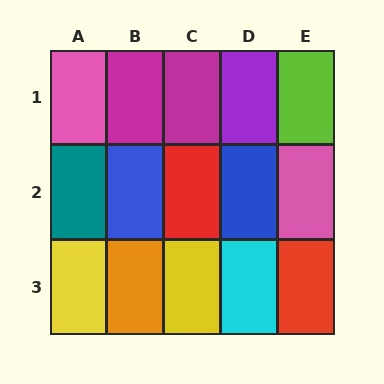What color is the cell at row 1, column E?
Lime.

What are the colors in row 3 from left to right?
Yellow, orange, yellow, cyan, red.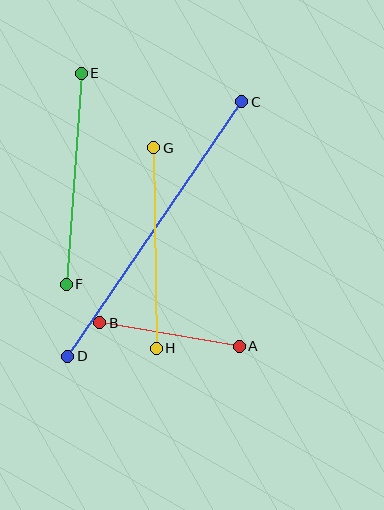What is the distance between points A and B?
The distance is approximately 141 pixels.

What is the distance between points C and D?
The distance is approximately 308 pixels.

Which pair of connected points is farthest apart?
Points C and D are farthest apart.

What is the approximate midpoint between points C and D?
The midpoint is at approximately (155, 229) pixels.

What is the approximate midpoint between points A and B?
The midpoint is at approximately (170, 335) pixels.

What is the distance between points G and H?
The distance is approximately 201 pixels.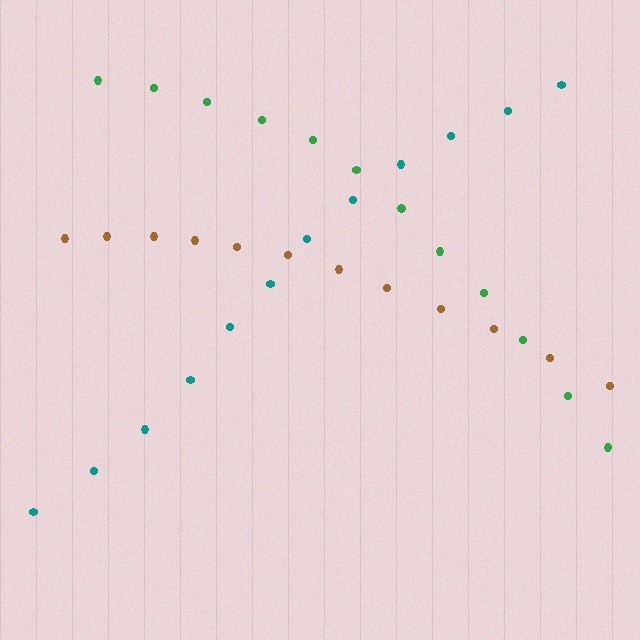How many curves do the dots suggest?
There are 3 distinct paths.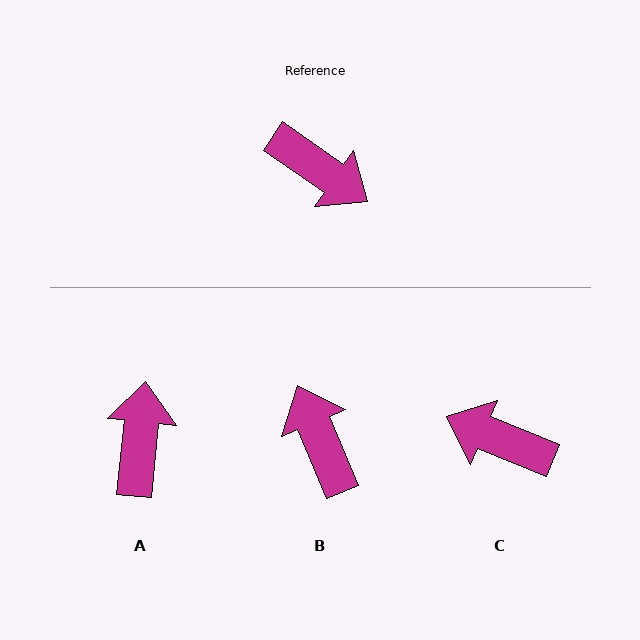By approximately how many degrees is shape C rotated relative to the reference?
Approximately 168 degrees clockwise.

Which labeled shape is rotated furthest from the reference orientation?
C, about 168 degrees away.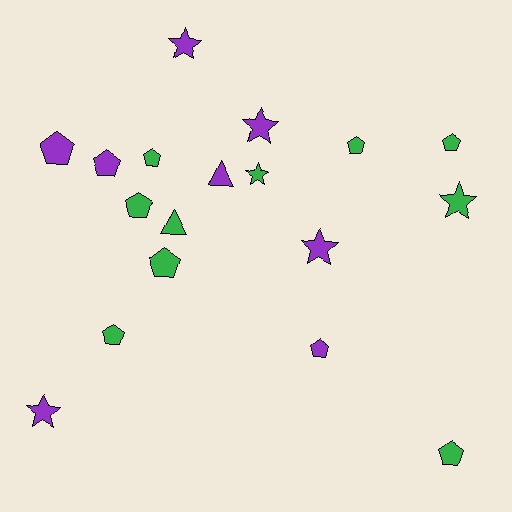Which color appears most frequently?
Green, with 10 objects.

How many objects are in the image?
There are 18 objects.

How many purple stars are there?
There are 4 purple stars.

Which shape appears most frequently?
Pentagon, with 10 objects.